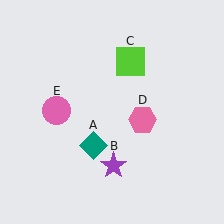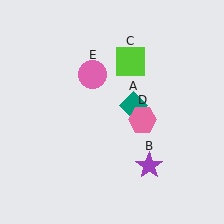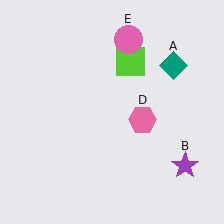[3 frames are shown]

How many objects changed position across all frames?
3 objects changed position: teal diamond (object A), purple star (object B), pink circle (object E).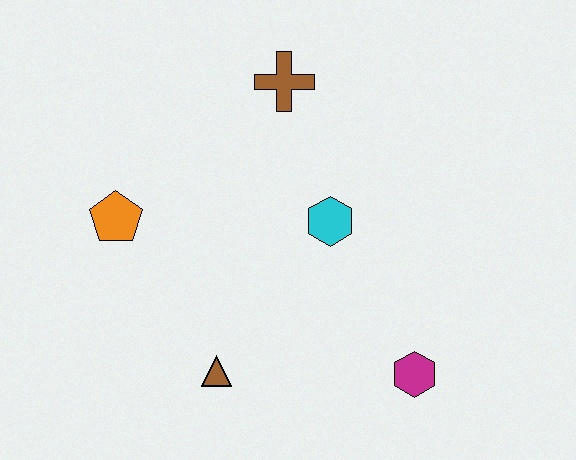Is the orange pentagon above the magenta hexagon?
Yes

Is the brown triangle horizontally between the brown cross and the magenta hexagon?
No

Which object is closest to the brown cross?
The cyan hexagon is closest to the brown cross.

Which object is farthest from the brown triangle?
The brown cross is farthest from the brown triangle.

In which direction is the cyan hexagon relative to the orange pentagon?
The cyan hexagon is to the right of the orange pentagon.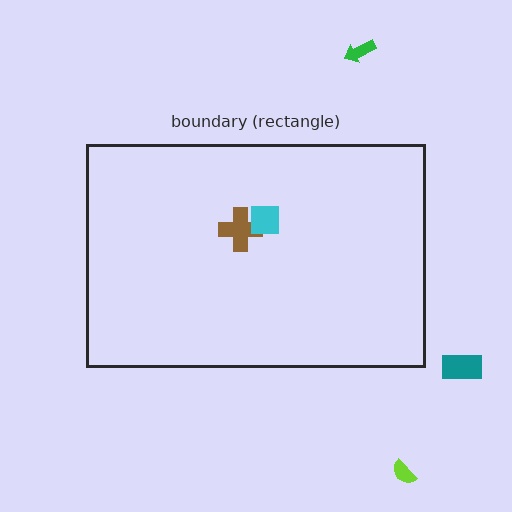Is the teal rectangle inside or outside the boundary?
Outside.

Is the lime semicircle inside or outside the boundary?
Outside.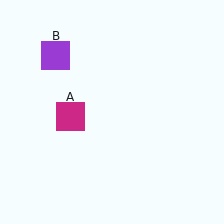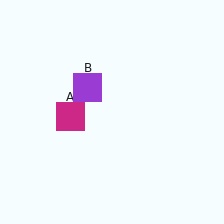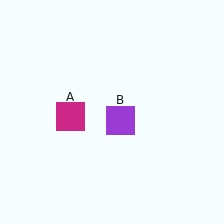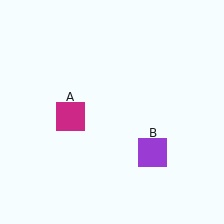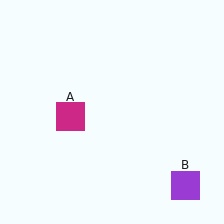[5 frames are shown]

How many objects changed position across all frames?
1 object changed position: purple square (object B).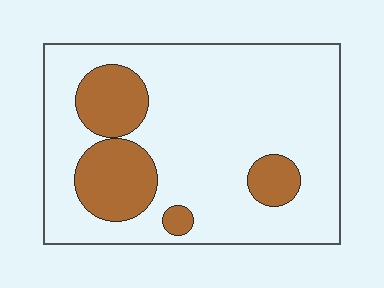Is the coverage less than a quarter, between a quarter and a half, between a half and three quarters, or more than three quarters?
Less than a quarter.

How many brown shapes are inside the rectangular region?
4.